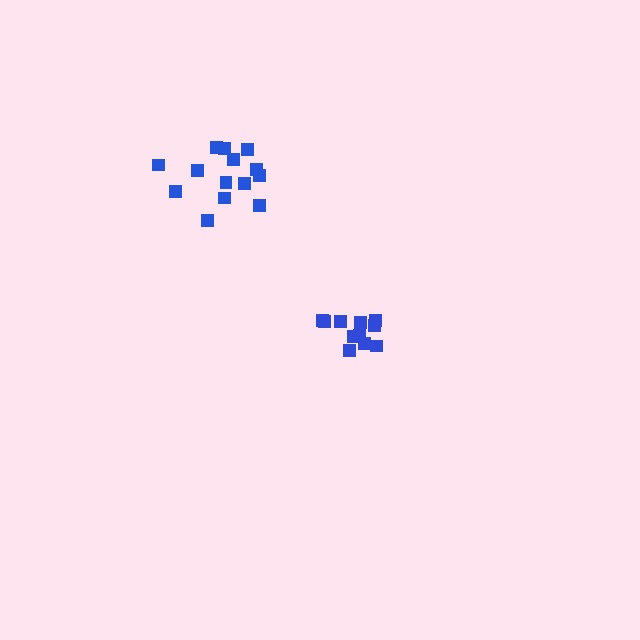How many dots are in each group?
Group 1: 14 dots, Group 2: 11 dots (25 total).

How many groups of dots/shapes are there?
There are 2 groups.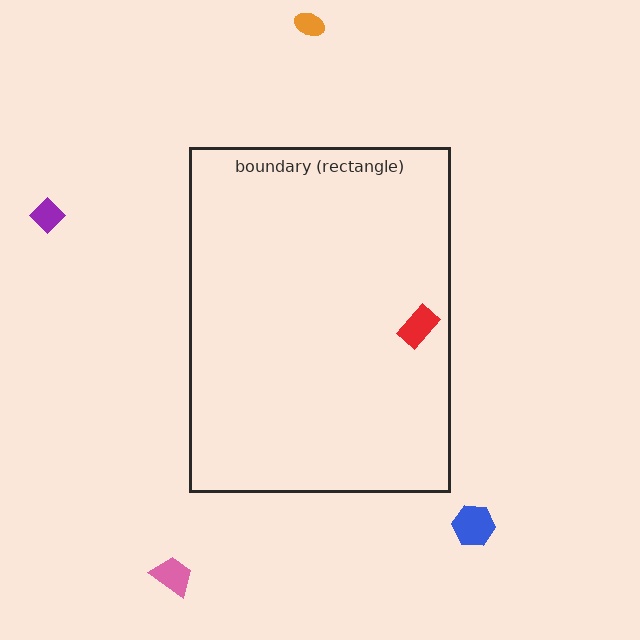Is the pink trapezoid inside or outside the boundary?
Outside.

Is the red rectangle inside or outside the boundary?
Inside.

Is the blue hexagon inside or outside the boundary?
Outside.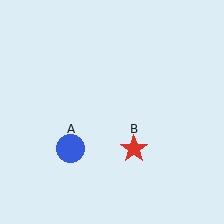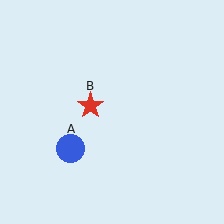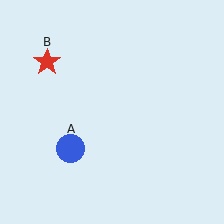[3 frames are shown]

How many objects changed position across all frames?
1 object changed position: red star (object B).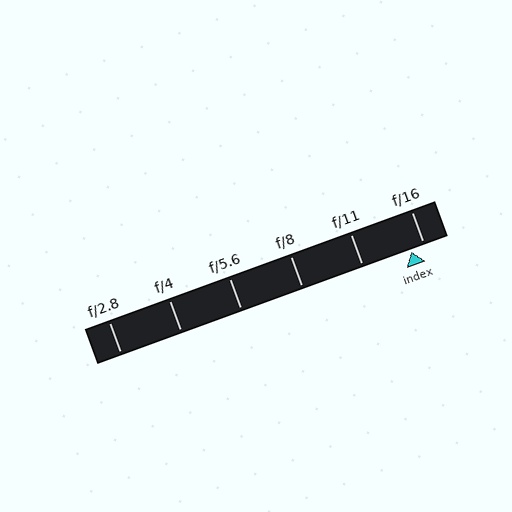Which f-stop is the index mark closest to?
The index mark is closest to f/16.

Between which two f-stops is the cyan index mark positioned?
The index mark is between f/11 and f/16.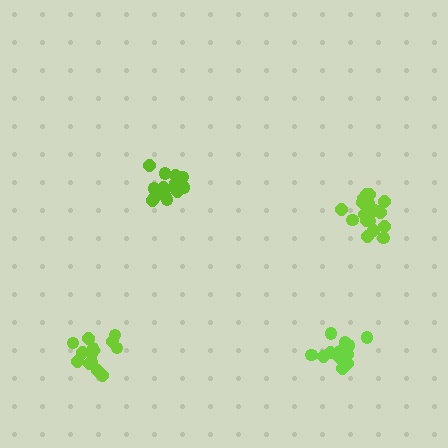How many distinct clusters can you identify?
There are 4 distinct clusters.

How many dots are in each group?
Group 1: 13 dots, Group 2: 15 dots, Group 3: 19 dots, Group 4: 14 dots (61 total).